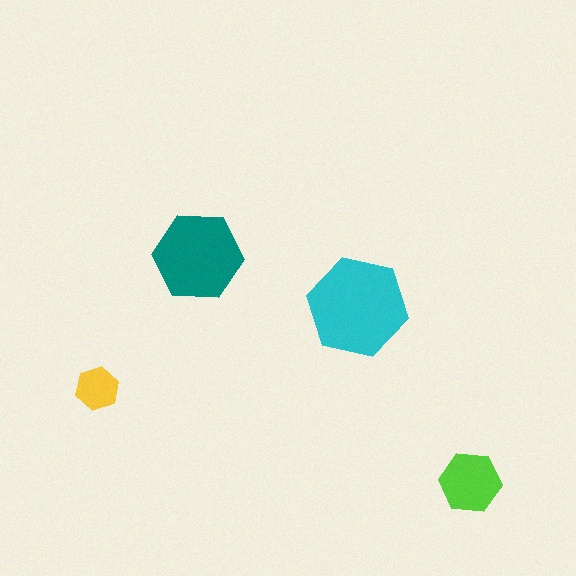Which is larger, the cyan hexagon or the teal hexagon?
The cyan one.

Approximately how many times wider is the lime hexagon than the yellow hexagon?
About 1.5 times wider.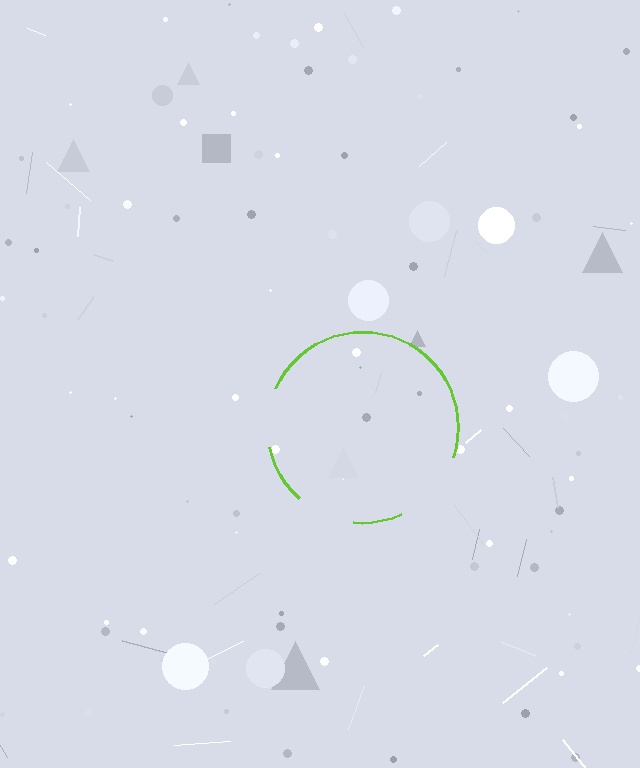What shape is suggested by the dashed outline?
The dashed outline suggests a circle.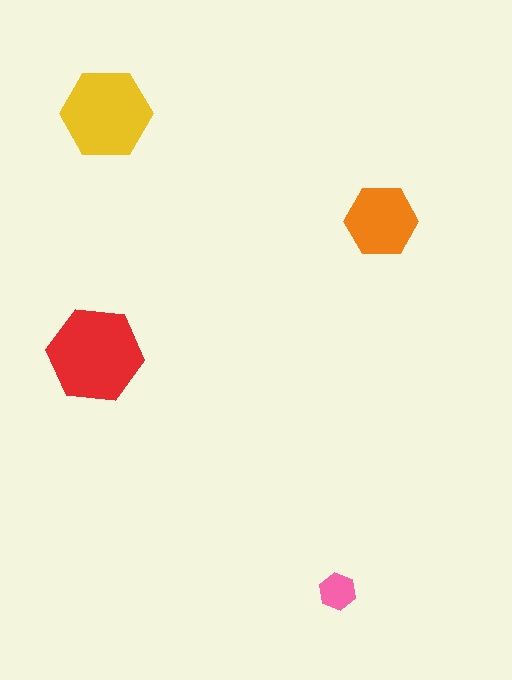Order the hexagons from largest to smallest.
the red one, the yellow one, the orange one, the pink one.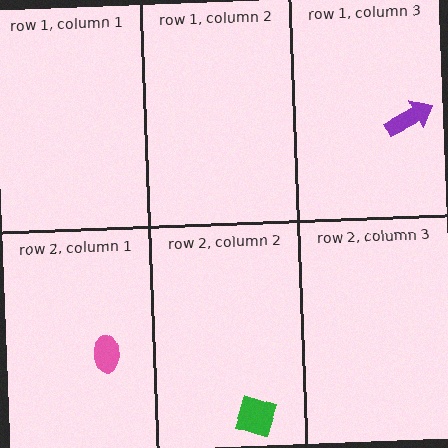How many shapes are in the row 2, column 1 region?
1.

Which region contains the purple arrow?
The row 1, column 3 region.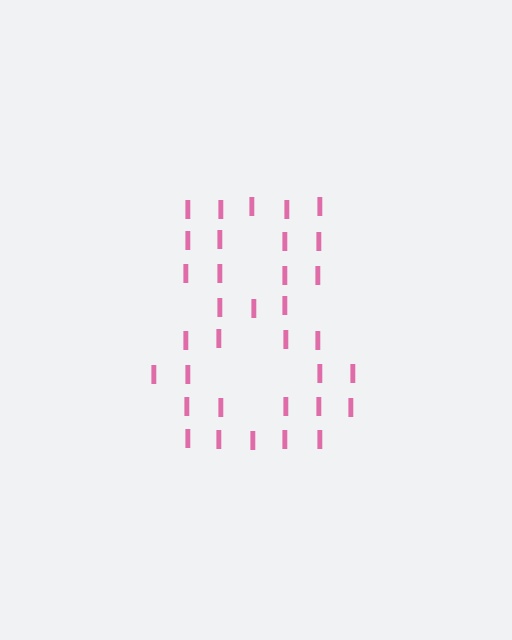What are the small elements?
The small elements are letter I's.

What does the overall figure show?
The overall figure shows the digit 8.